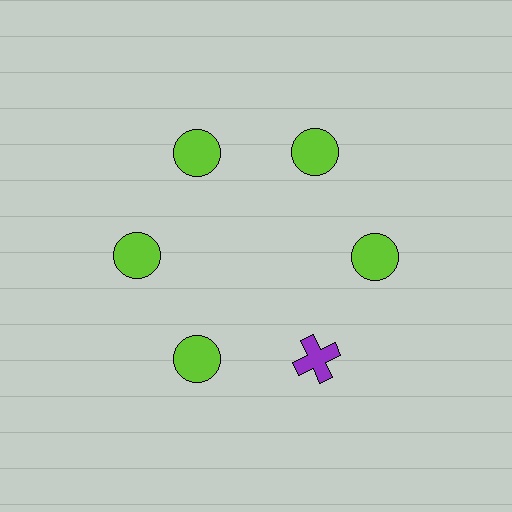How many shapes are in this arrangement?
There are 6 shapes arranged in a ring pattern.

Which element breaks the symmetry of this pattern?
The purple cross at roughly the 5 o'clock position breaks the symmetry. All other shapes are lime circles.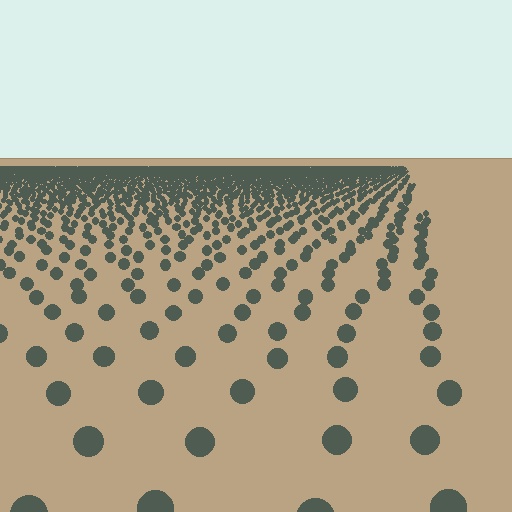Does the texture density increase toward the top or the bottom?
Density increases toward the top.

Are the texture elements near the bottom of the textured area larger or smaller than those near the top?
Larger. Near the bottom, elements are closer to the viewer and appear at a bigger on-screen size.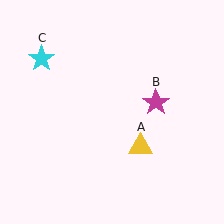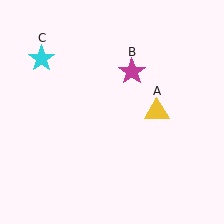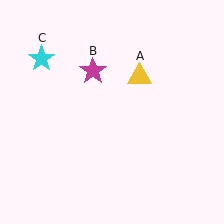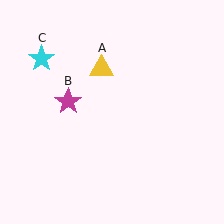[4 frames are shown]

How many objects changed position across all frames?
2 objects changed position: yellow triangle (object A), magenta star (object B).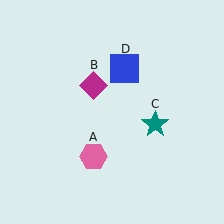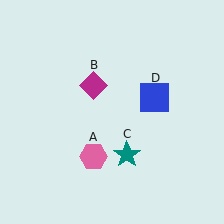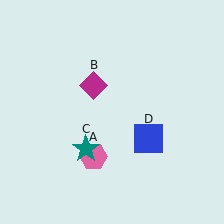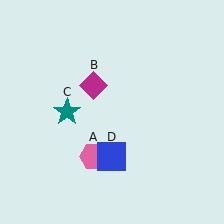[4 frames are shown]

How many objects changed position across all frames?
2 objects changed position: teal star (object C), blue square (object D).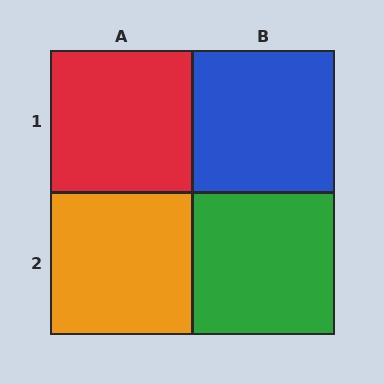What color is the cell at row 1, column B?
Blue.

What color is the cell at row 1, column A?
Red.